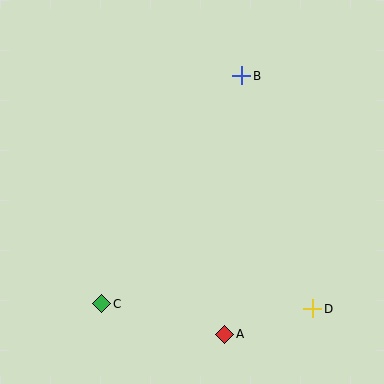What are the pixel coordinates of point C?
Point C is at (102, 304).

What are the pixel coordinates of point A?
Point A is at (225, 334).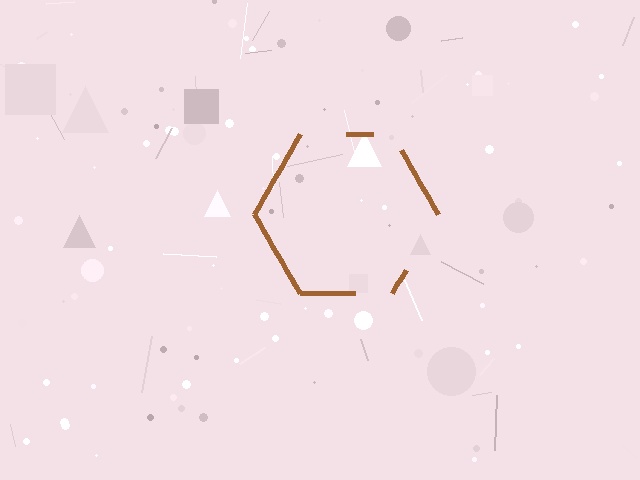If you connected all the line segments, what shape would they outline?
They would outline a hexagon.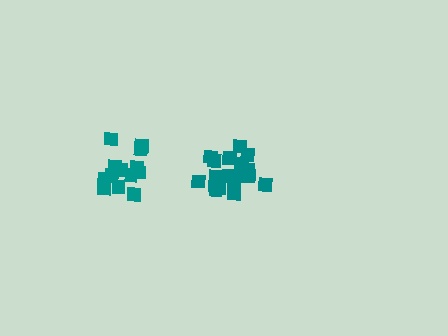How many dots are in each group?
Group 1: 19 dots, Group 2: 13 dots (32 total).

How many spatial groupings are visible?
There are 2 spatial groupings.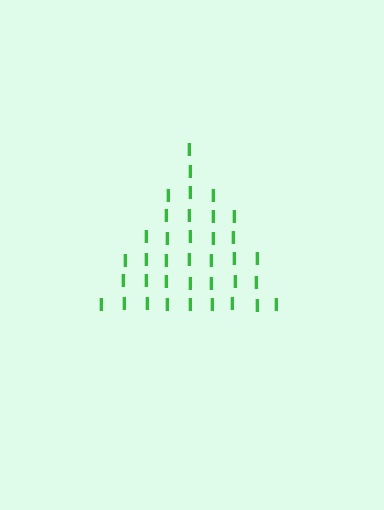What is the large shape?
The large shape is a triangle.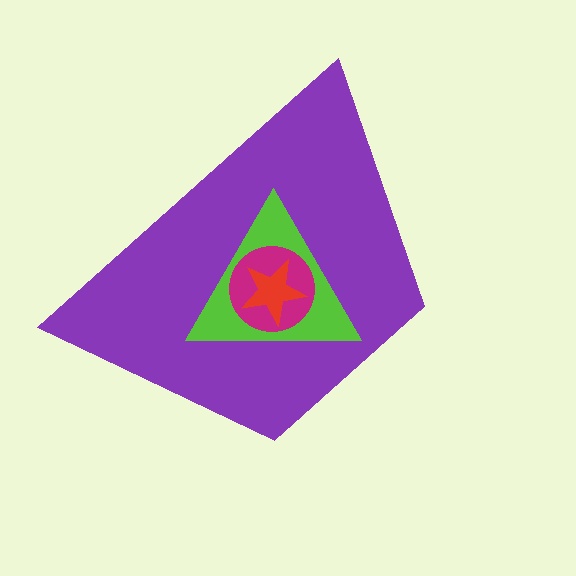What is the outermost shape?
The purple trapezoid.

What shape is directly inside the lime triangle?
The magenta circle.